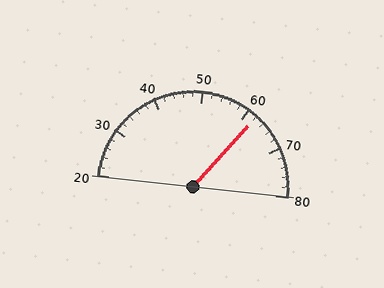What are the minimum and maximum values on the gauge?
The gauge ranges from 20 to 80.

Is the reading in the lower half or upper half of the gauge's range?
The reading is in the upper half of the range (20 to 80).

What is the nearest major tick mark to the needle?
The nearest major tick mark is 60.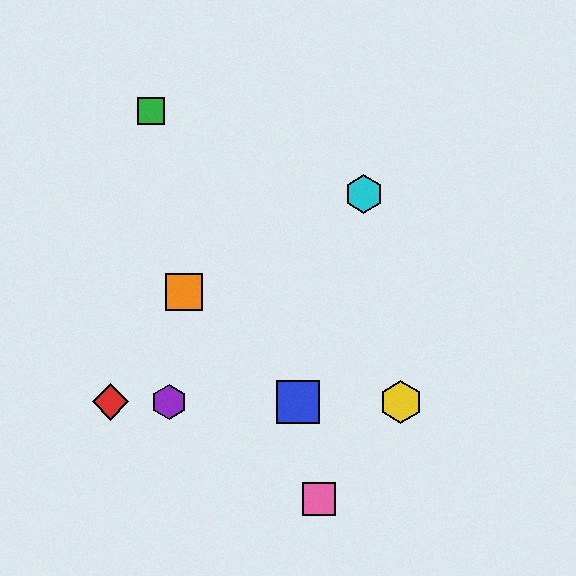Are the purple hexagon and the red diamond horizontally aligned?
Yes, both are at y≈402.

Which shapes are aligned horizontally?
The red diamond, the blue square, the yellow hexagon, the purple hexagon are aligned horizontally.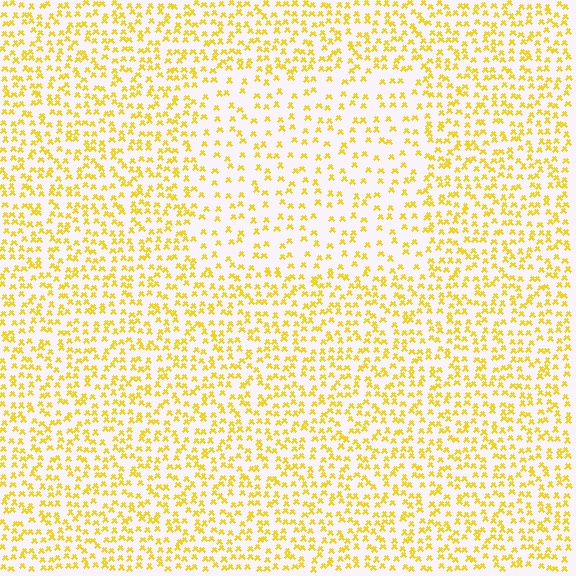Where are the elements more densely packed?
The elements are more densely packed outside the rectangle boundary.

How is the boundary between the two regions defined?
The boundary is defined by a change in element density (approximately 1.9x ratio). All elements are the same color, size, and shape.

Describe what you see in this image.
The image contains small yellow elements arranged at two different densities. A rectangle-shaped region is visible where the elements are less densely packed than the surrounding area.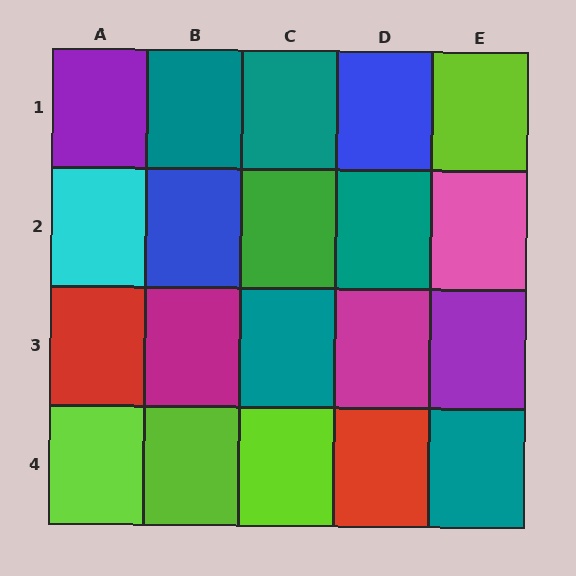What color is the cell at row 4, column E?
Teal.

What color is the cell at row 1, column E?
Lime.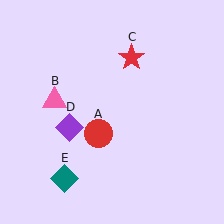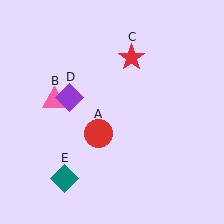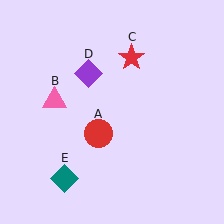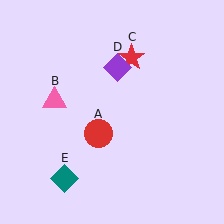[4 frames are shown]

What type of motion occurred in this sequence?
The purple diamond (object D) rotated clockwise around the center of the scene.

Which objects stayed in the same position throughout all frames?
Red circle (object A) and pink triangle (object B) and red star (object C) and teal diamond (object E) remained stationary.